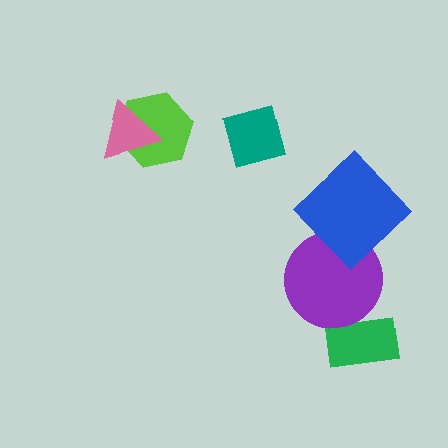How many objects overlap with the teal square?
0 objects overlap with the teal square.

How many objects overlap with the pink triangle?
1 object overlaps with the pink triangle.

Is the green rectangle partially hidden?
Yes, it is partially covered by another shape.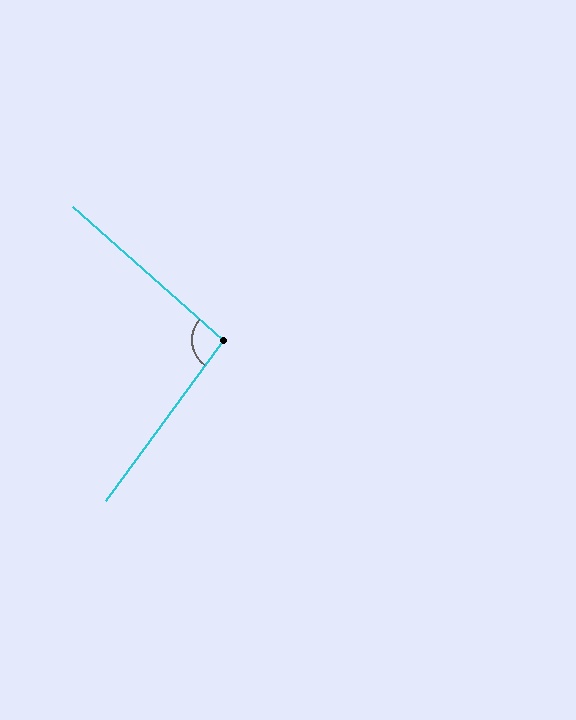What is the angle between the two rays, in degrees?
Approximately 95 degrees.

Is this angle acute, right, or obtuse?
It is obtuse.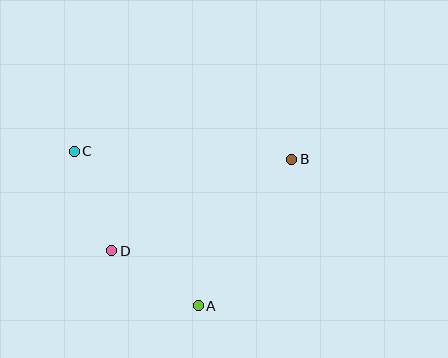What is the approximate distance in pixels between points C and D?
The distance between C and D is approximately 107 pixels.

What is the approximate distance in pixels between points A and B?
The distance between A and B is approximately 173 pixels.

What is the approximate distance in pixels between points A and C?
The distance between A and C is approximately 198 pixels.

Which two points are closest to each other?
Points A and D are closest to each other.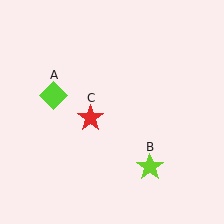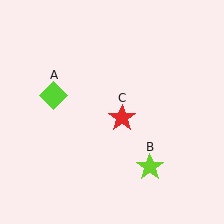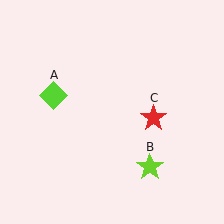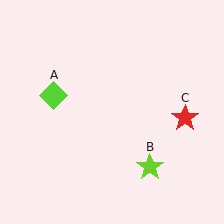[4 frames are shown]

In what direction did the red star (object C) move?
The red star (object C) moved right.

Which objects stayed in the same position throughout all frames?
Lime diamond (object A) and lime star (object B) remained stationary.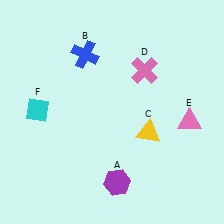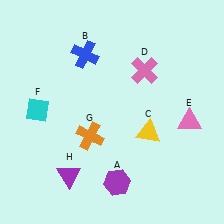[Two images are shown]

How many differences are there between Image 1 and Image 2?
There are 2 differences between the two images.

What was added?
An orange cross (G), a purple triangle (H) were added in Image 2.